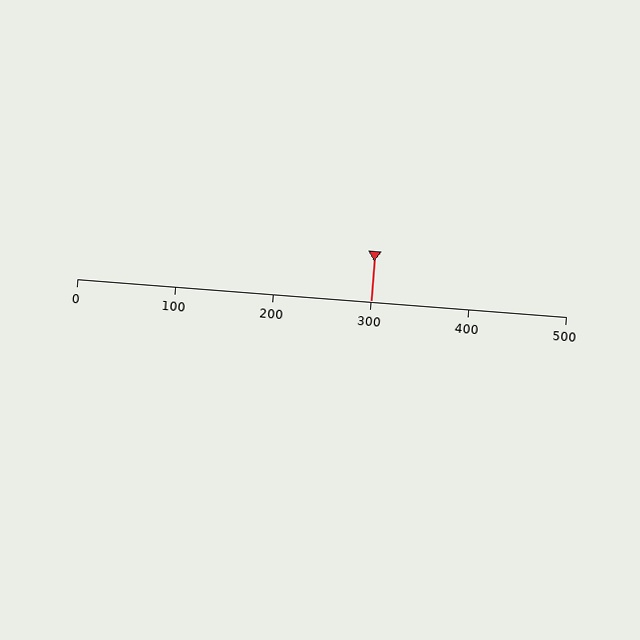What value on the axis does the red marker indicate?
The marker indicates approximately 300.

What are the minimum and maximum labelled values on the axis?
The axis runs from 0 to 500.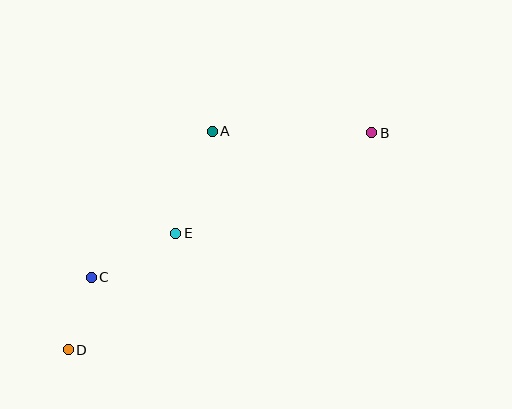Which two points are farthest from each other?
Points B and D are farthest from each other.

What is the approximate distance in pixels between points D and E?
The distance between D and E is approximately 159 pixels.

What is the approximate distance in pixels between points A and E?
The distance between A and E is approximately 108 pixels.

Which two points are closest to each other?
Points C and D are closest to each other.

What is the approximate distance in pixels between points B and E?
The distance between B and E is approximately 220 pixels.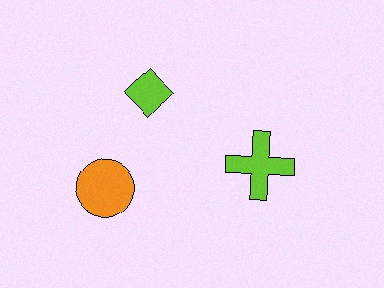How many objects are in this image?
There are 3 objects.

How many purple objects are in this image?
There are no purple objects.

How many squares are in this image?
There are no squares.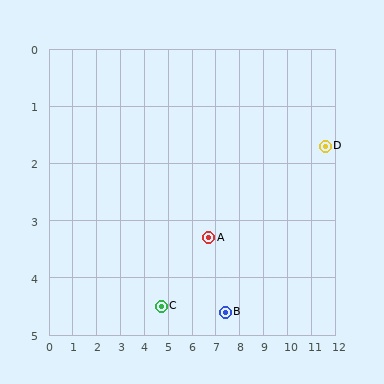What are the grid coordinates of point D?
Point D is at approximately (11.6, 1.7).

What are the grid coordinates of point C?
Point C is at approximately (4.7, 4.5).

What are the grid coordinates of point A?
Point A is at approximately (6.7, 3.3).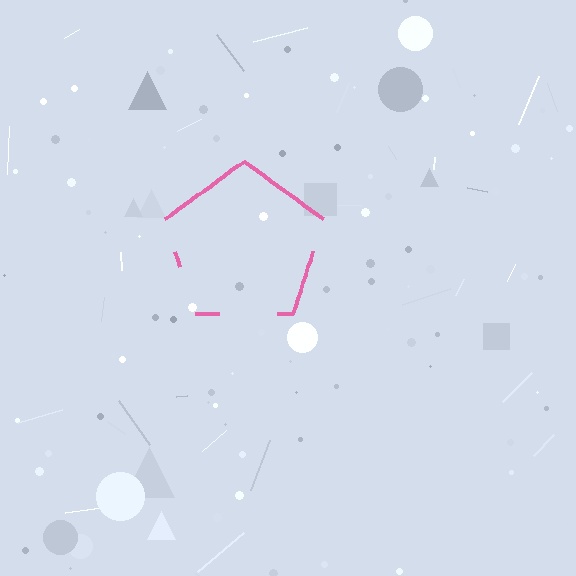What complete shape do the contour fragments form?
The contour fragments form a pentagon.